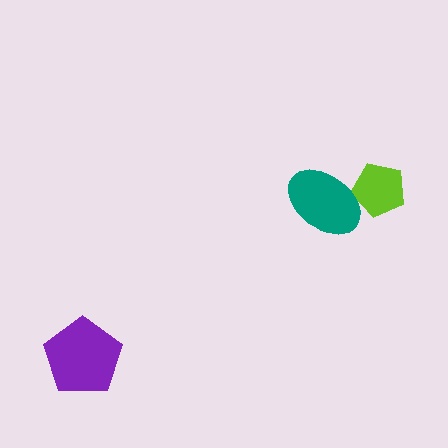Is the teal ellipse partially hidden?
No, no other shape covers it.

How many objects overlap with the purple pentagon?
0 objects overlap with the purple pentagon.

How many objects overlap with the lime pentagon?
1 object overlaps with the lime pentagon.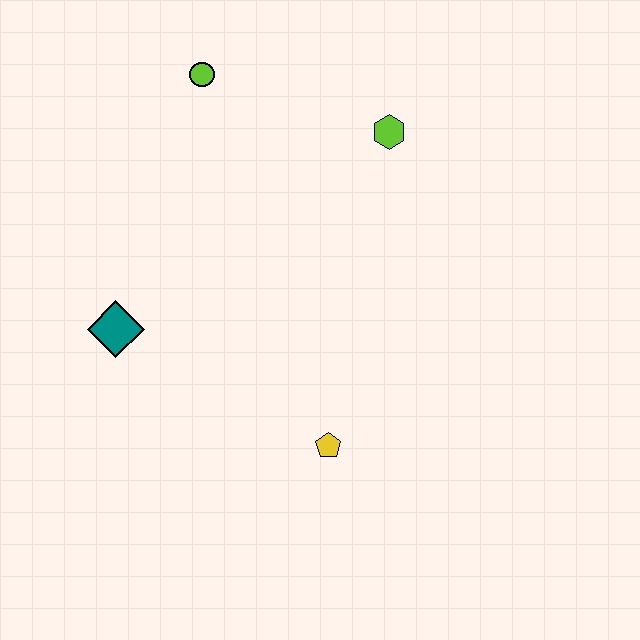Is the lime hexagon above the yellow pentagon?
Yes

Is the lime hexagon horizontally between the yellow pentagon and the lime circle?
No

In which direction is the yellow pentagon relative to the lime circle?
The yellow pentagon is below the lime circle.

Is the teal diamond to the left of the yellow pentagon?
Yes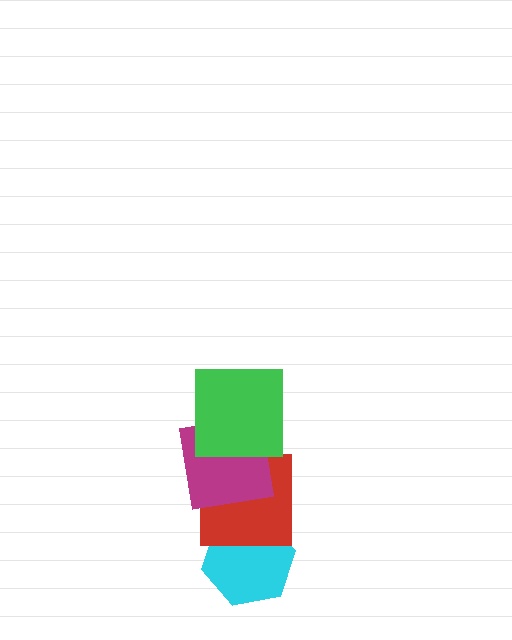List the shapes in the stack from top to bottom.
From top to bottom: the green square, the magenta square, the red square, the cyan hexagon.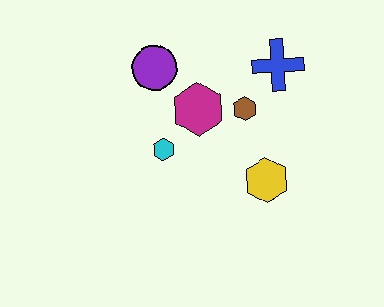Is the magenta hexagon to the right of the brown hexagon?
No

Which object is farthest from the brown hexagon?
The purple circle is farthest from the brown hexagon.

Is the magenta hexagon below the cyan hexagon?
No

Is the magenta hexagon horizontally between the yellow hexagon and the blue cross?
No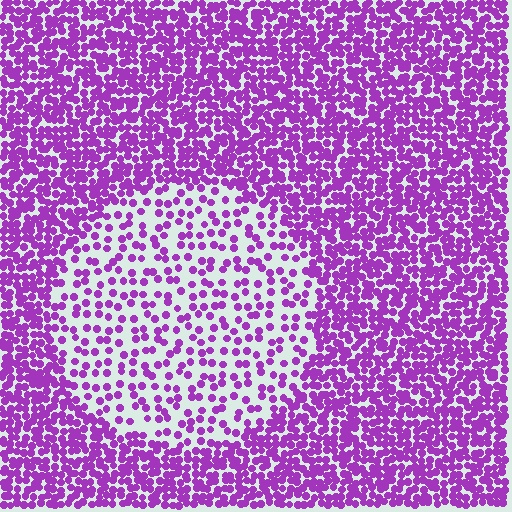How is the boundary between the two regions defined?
The boundary is defined by a change in element density (approximately 2.5x ratio). All elements are the same color, size, and shape.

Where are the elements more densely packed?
The elements are more densely packed outside the circle boundary.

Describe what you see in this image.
The image contains small purple elements arranged at two different densities. A circle-shaped region is visible where the elements are less densely packed than the surrounding area.